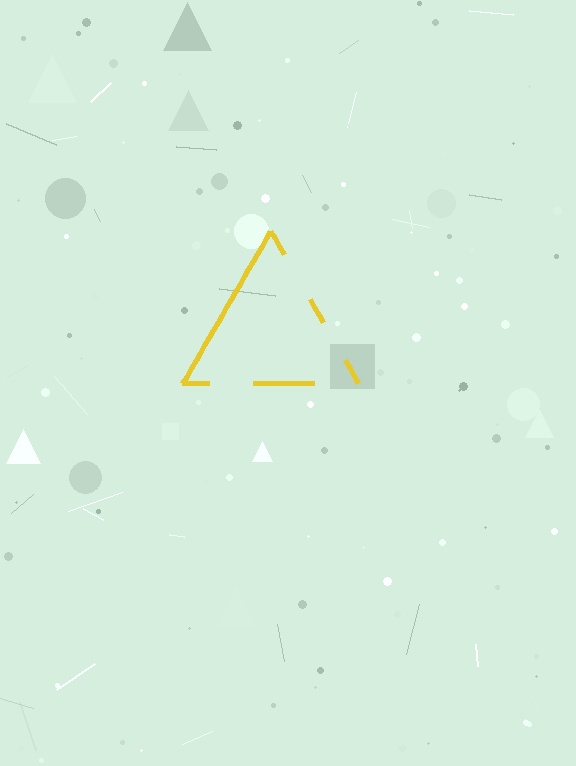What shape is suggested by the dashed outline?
The dashed outline suggests a triangle.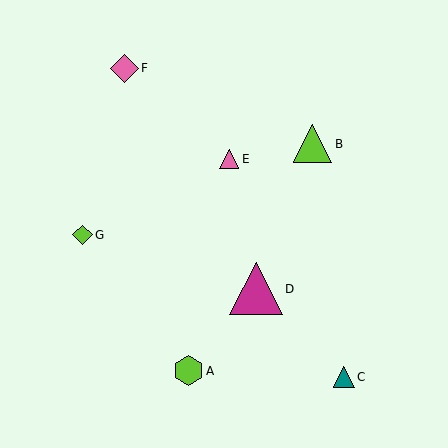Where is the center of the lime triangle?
The center of the lime triangle is at (313, 144).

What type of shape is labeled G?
Shape G is a lime diamond.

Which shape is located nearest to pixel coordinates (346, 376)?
The teal triangle (labeled C) at (344, 377) is nearest to that location.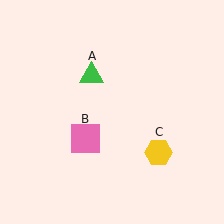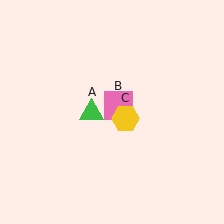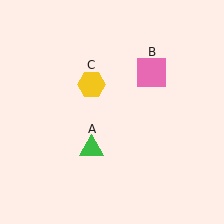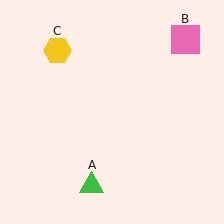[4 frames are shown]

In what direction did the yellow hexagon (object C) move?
The yellow hexagon (object C) moved up and to the left.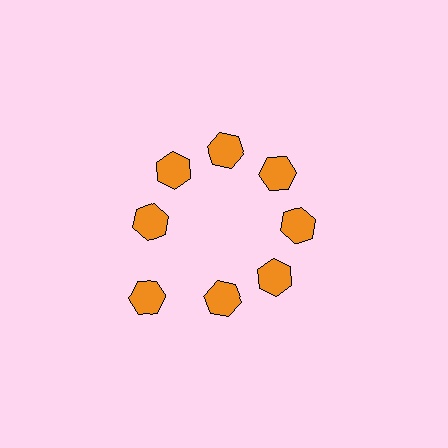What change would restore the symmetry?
The symmetry would be restored by moving it inward, back onto the ring so that all 8 hexagons sit at equal angles and equal distance from the center.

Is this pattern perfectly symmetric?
No. The 8 orange hexagons are arranged in a ring, but one element near the 8 o'clock position is pushed outward from the center, breaking the 8-fold rotational symmetry.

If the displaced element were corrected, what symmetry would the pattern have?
It would have 8-fold rotational symmetry — the pattern would map onto itself every 45 degrees.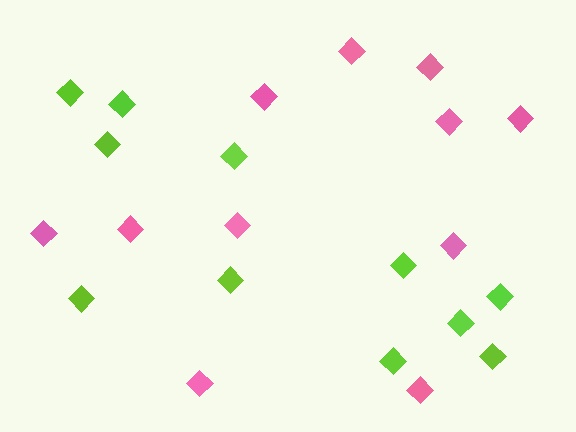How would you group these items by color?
There are 2 groups: one group of lime diamonds (11) and one group of pink diamonds (11).